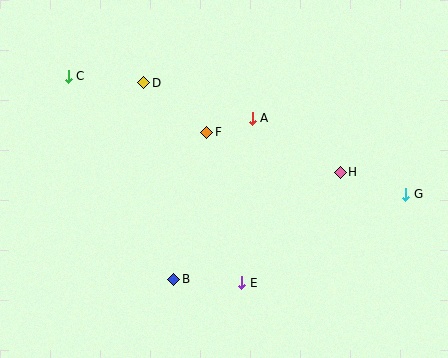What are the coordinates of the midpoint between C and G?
The midpoint between C and G is at (237, 135).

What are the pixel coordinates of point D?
Point D is at (144, 83).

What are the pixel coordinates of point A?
Point A is at (252, 118).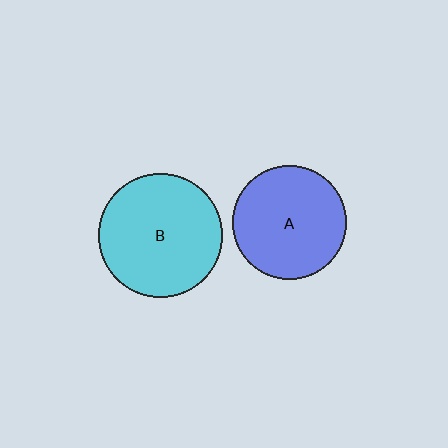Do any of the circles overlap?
No, none of the circles overlap.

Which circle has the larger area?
Circle B (cyan).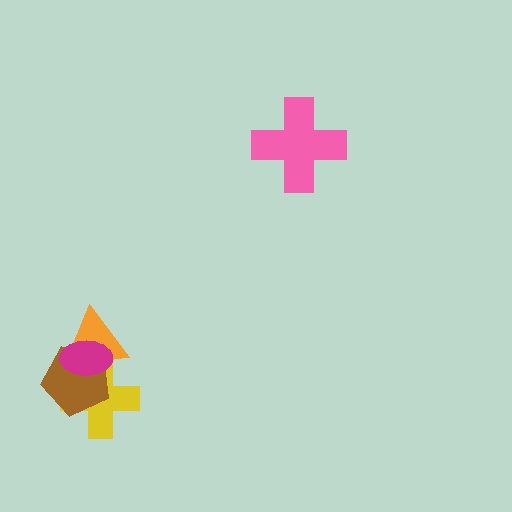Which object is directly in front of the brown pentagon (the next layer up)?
The orange triangle is directly in front of the brown pentagon.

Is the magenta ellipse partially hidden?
No, no other shape covers it.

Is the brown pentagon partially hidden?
Yes, it is partially covered by another shape.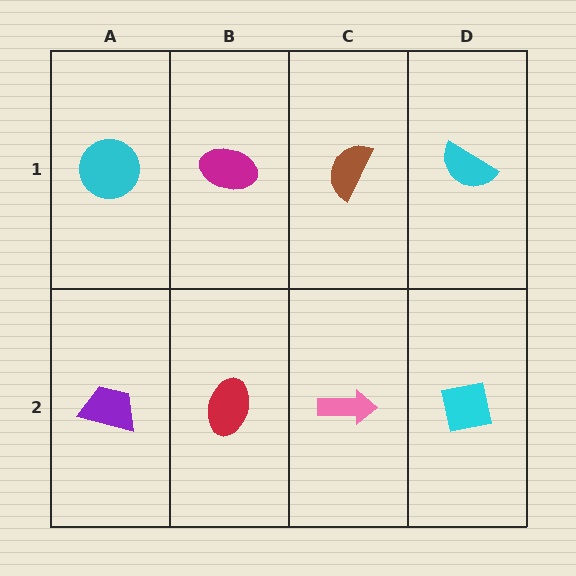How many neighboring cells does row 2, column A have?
2.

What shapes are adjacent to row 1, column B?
A red ellipse (row 2, column B), a cyan circle (row 1, column A), a brown semicircle (row 1, column C).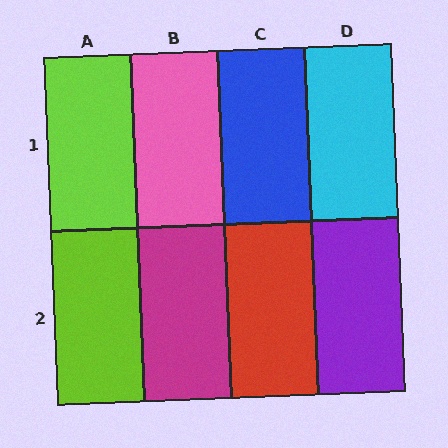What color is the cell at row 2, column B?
Magenta.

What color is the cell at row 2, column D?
Purple.